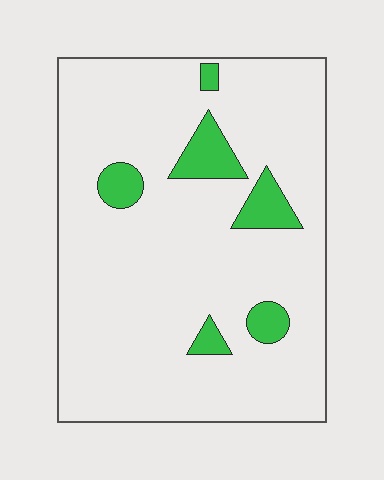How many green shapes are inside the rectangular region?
6.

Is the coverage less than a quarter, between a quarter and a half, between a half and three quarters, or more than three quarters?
Less than a quarter.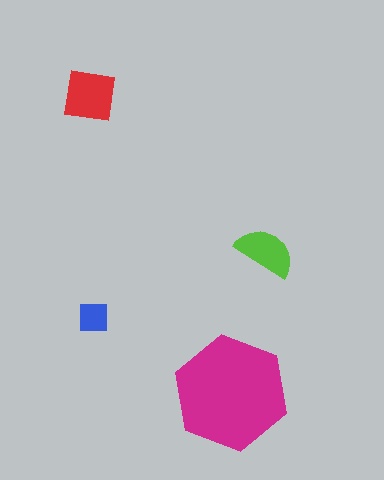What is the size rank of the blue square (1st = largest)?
4th.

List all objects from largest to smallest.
The magenta hexagon, the red square, the lime semicircle, the blue square.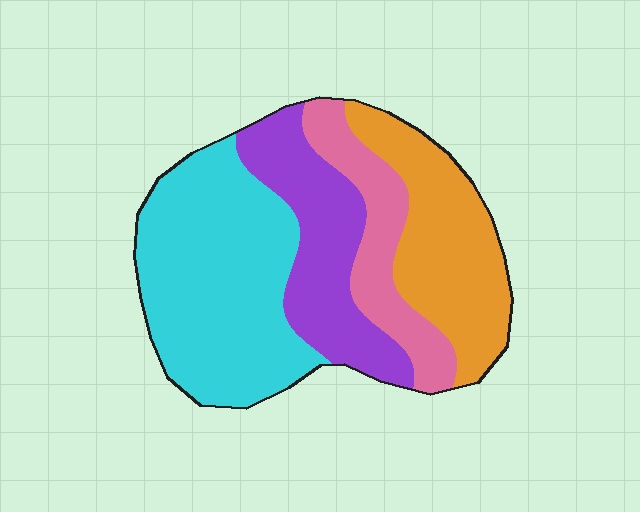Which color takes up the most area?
Cyan, at roughly 40%.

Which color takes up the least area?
Pink, at roughly 15%.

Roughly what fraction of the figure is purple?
Purple takes up less than a quarter of the figure.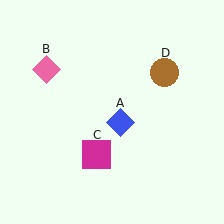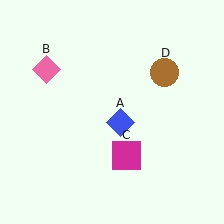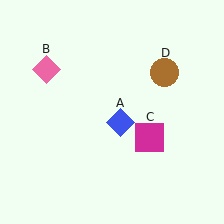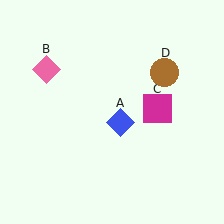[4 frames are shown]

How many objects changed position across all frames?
1 object changed position: magenta square (object C).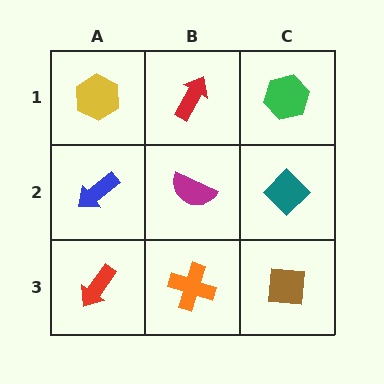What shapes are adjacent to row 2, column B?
A red arrow (row 1, column B), an orange cross (row 3, column B), a blue arrow (row 2, column A), a teal diamond (row 2, column C).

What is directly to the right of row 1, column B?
A green hexagon.